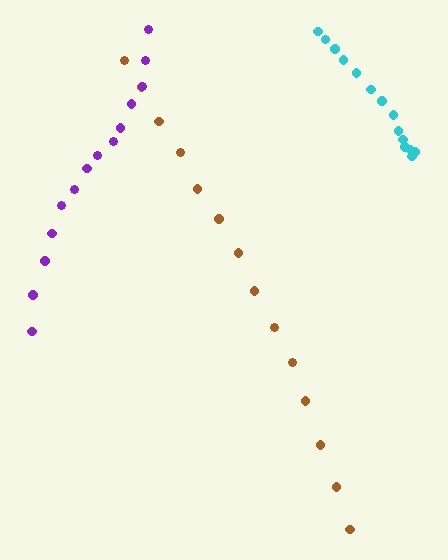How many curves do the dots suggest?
There are 3 distinct paths.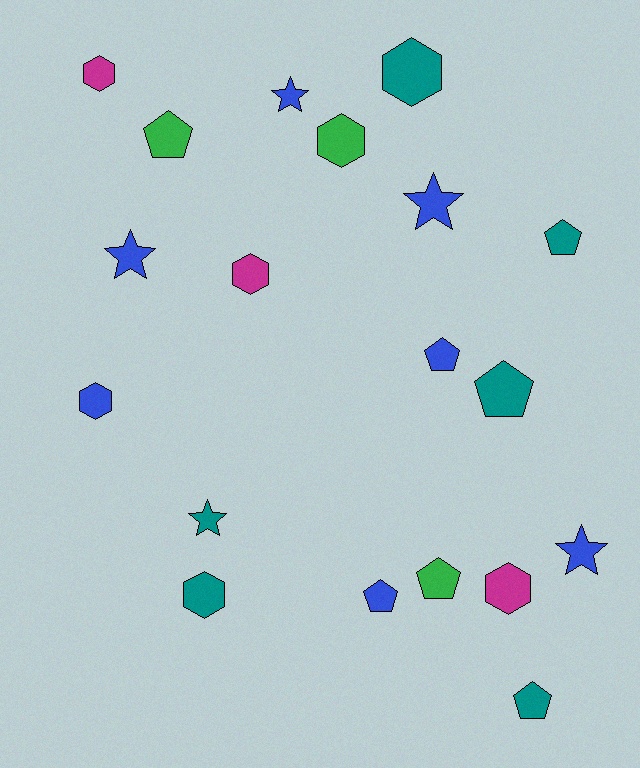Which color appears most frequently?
Blue, with 7 objects.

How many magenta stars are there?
There are no magenta stars.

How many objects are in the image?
There are 19 objects.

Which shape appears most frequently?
Hexagon, with 7 objects.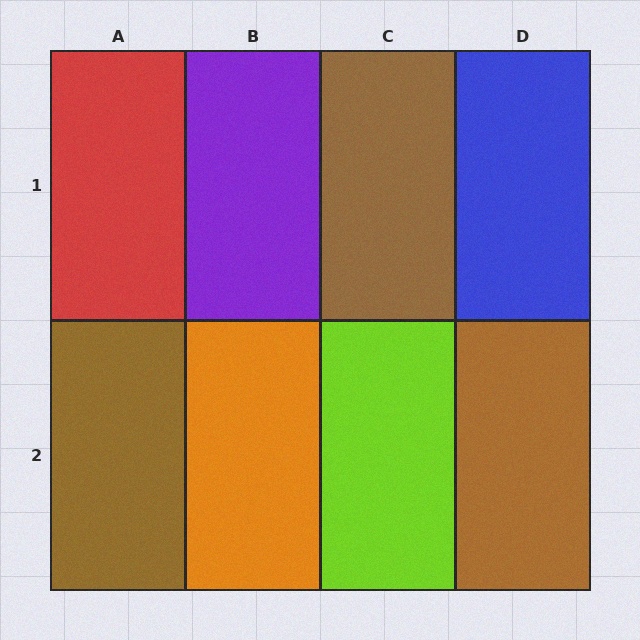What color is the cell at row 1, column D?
Blue.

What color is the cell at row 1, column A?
Red.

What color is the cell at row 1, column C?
Brown.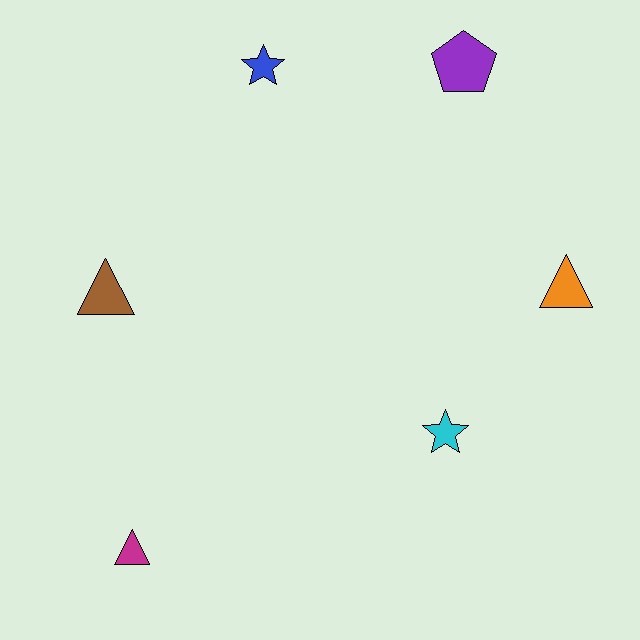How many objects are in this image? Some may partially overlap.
There are 6 objects.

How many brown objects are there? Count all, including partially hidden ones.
There is 1 brown object.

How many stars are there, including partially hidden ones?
There are 2 stars.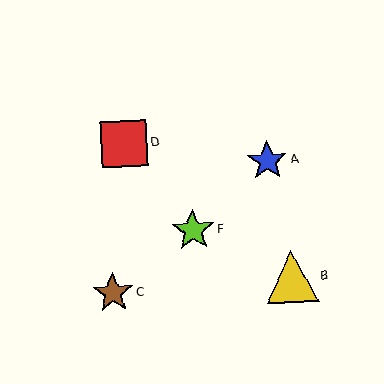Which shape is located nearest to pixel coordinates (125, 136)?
The red square (labeled D) at (124, 144) is nearest to that location.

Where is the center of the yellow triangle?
The center of the yellow triangle is at (292, 277).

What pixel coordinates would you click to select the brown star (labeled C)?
Click at (113, 293) to select the brown star C.